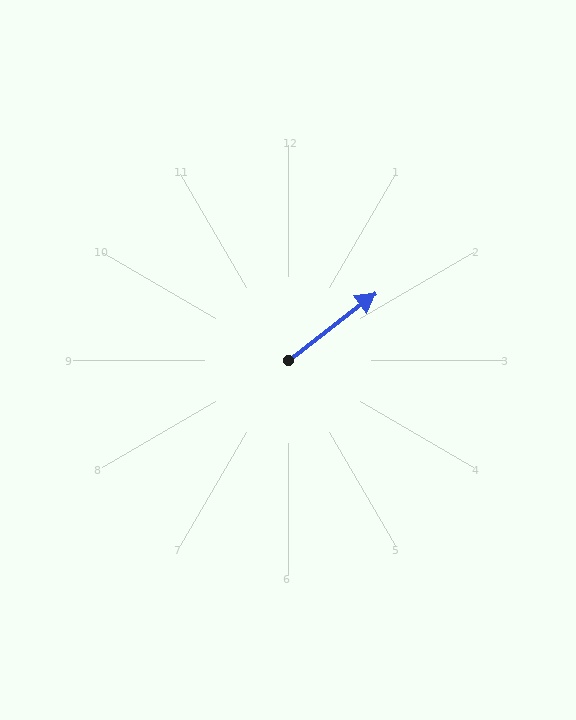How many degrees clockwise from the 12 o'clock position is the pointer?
Approximately 52 degrees.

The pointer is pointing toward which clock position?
Roughly 2 o'clock.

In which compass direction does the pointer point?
Northeast.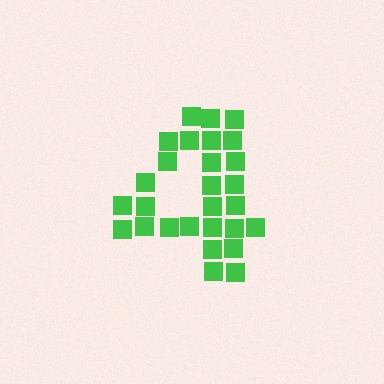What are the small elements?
The small elements are squares.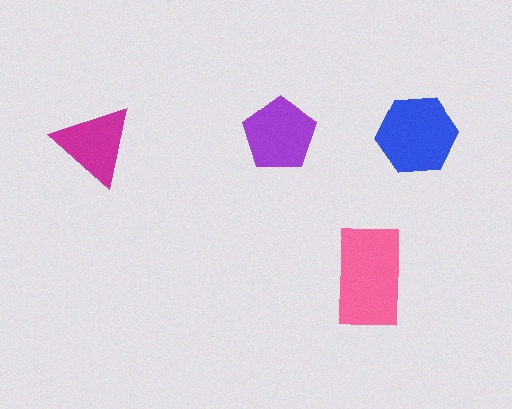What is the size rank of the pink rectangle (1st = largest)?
1st.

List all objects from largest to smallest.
The pink rectangle, the blue hexagon, the purple pentagon, the magenta triangle.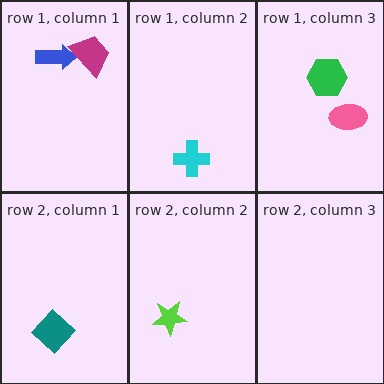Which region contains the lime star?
The row 2, column 2 region.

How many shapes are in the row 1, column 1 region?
2.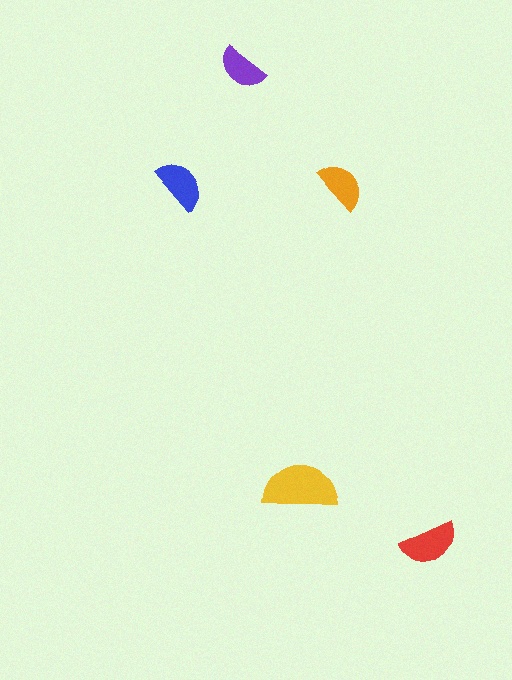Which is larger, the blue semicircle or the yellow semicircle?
The yellow one.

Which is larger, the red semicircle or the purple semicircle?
The red one.